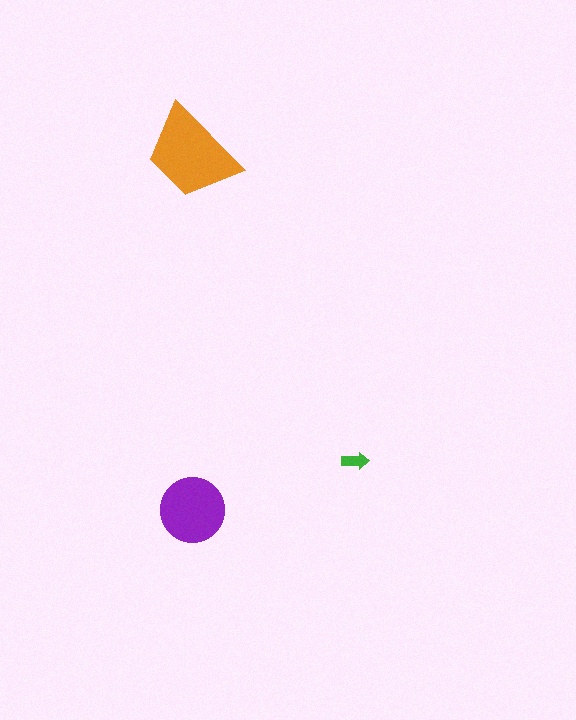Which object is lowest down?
The purple circle is bottommost.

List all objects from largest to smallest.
The orange trapezoid, the purple circle, the green arrow.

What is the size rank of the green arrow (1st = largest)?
3rd.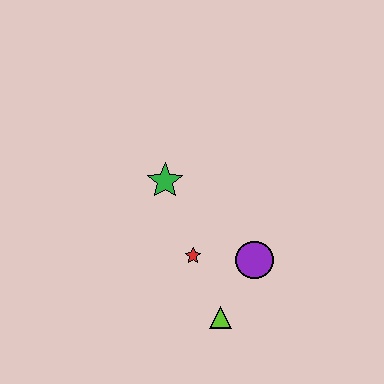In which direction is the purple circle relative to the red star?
The purple circle is to the right of the red star.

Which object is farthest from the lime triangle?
The green star is farthest from the lime triangle.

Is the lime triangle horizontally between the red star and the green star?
No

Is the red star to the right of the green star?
Yes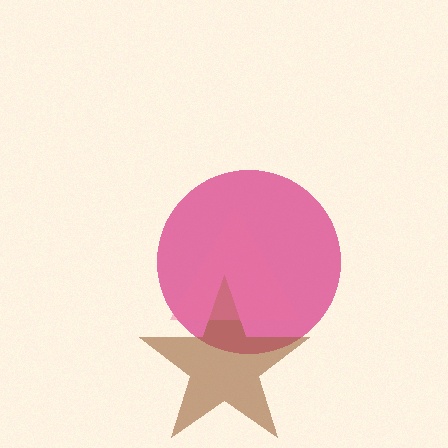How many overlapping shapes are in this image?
There are 3 overlapping shapes in the image.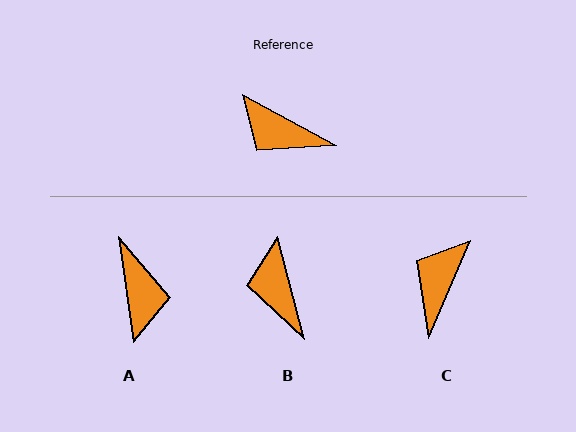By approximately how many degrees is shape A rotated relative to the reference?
Approximately 126 degrees counter-clockwise.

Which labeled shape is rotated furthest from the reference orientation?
A, about 126 degrees away.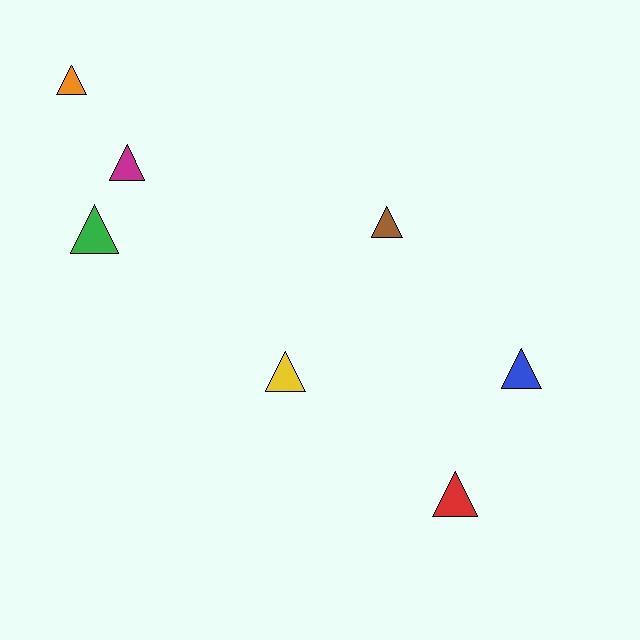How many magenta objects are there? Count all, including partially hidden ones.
There is 1 magenta object.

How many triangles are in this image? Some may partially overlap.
There are 7 triangles.